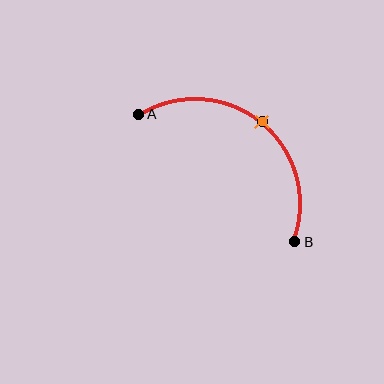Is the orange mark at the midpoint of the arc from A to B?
Yes. The orange mark lies on the arc at equal arc-length from both A and B — it is the arc midpoint.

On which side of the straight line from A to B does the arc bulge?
The arc bulges above and to the right of the straight line connecting A and B.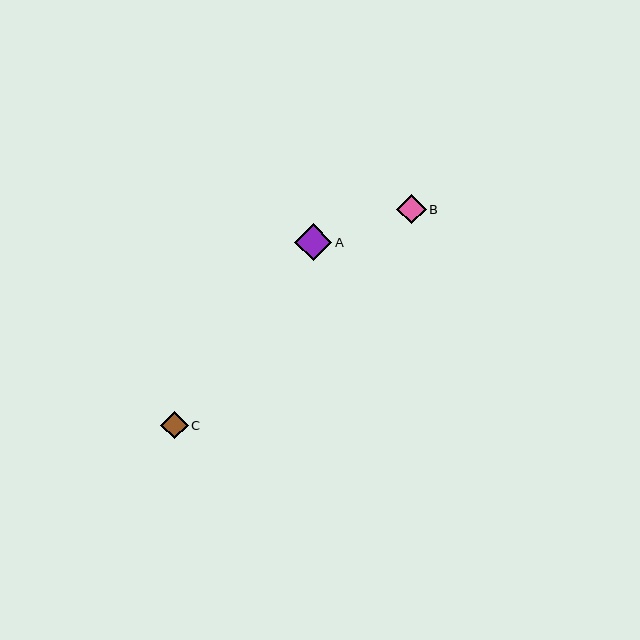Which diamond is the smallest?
Diamond C is the smallest with a size of approximately 28 pixels.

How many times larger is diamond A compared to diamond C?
Diamond A is approximately 1.3 times the size of diamond C.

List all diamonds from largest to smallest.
From largest to smallest: A, B, C.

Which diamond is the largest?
Diamond A is the largest with a size of approximately 37 pixels.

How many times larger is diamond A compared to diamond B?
Diamond A is approximately 1.3 times the size of diamond B.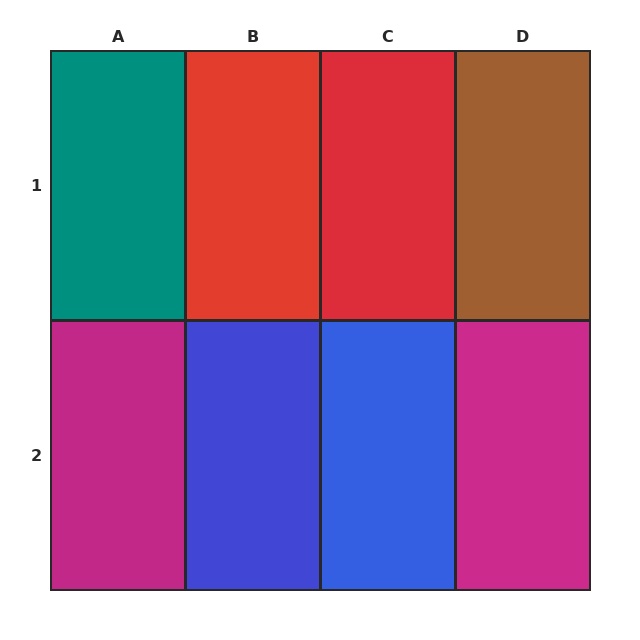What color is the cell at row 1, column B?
Red.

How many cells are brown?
1 cell is brown.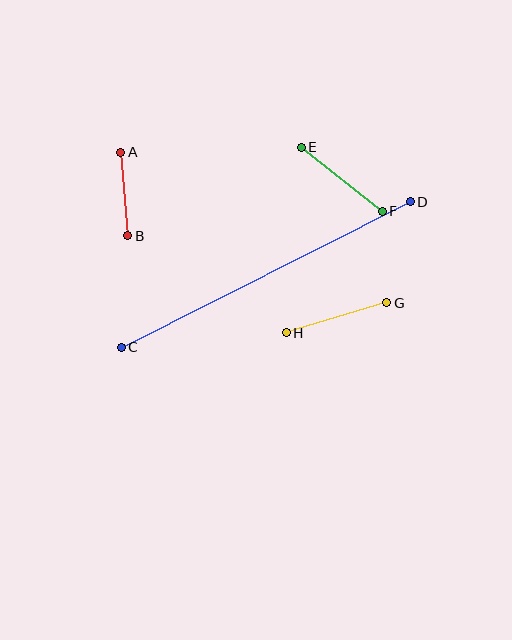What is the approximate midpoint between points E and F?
The midpoint is at approximately (342, 179) pixels.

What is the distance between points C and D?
The distance is approximately 324 pixels.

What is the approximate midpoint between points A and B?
The midpoint is at approximately (124, 194) pixels.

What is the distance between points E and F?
The distance is approximately 103 pixels.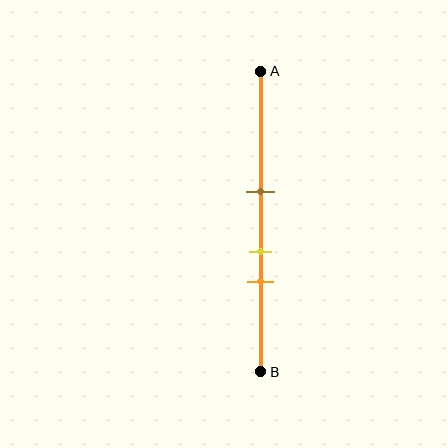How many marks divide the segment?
There are 3 marks dividing the segment.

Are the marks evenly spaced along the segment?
Yes, the marks are approximately evenly spaced.